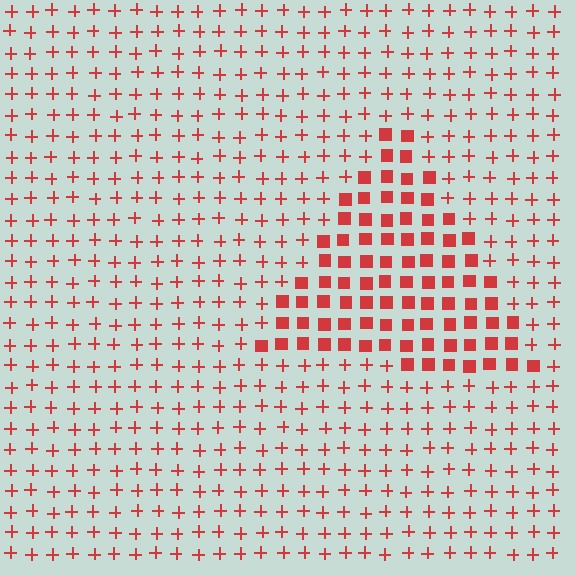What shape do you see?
I see a triangle.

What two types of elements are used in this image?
The image uses squares inside the triangle region and plus signs outside it.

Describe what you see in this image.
The image is filled with small red elements arranged in a uniform grid. A triangle-shaped region contains squares, while the surrounding area contains plus signs. The boundary is defined purely by the change in element shape.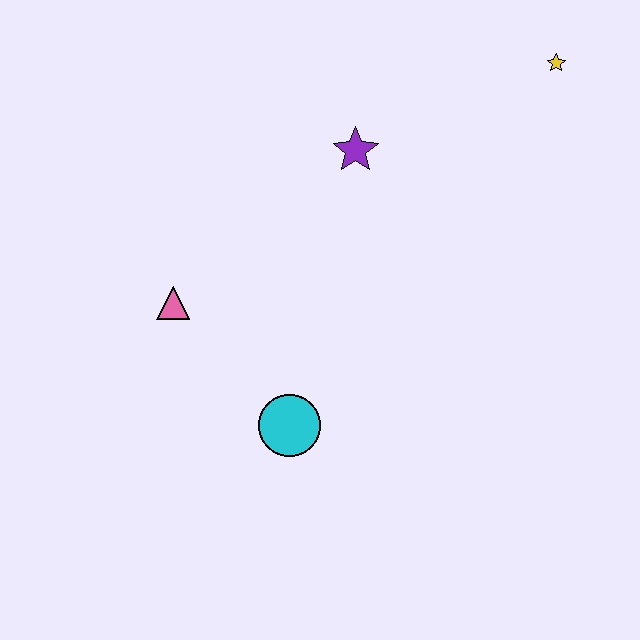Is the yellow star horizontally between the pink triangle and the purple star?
No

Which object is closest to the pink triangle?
The cyan circle is closest to the pink triangle.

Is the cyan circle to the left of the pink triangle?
No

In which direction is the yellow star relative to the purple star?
The yellow star is to the right of the purple star.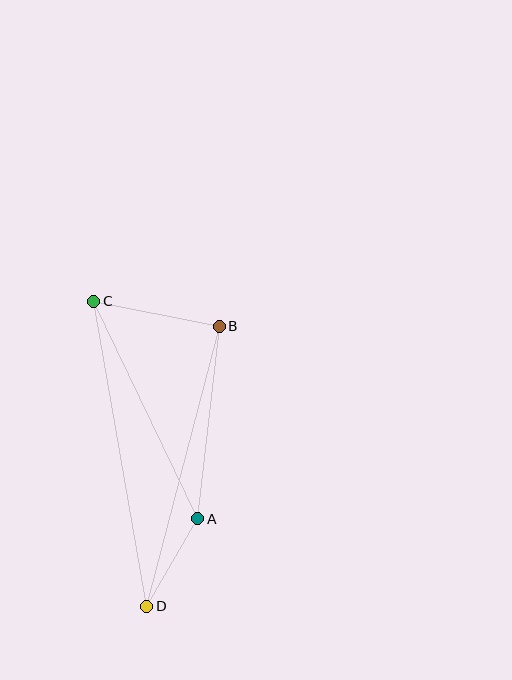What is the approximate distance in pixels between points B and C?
The distance between B and C is approximately 128 pixels.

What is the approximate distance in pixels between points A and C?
The distance between A and C is approximately 241 pixels.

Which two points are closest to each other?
Points A and D are closest to each other.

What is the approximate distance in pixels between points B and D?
The distance between B and D is approximately 290 pixels.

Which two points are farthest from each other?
Points C and D are farthest from each other.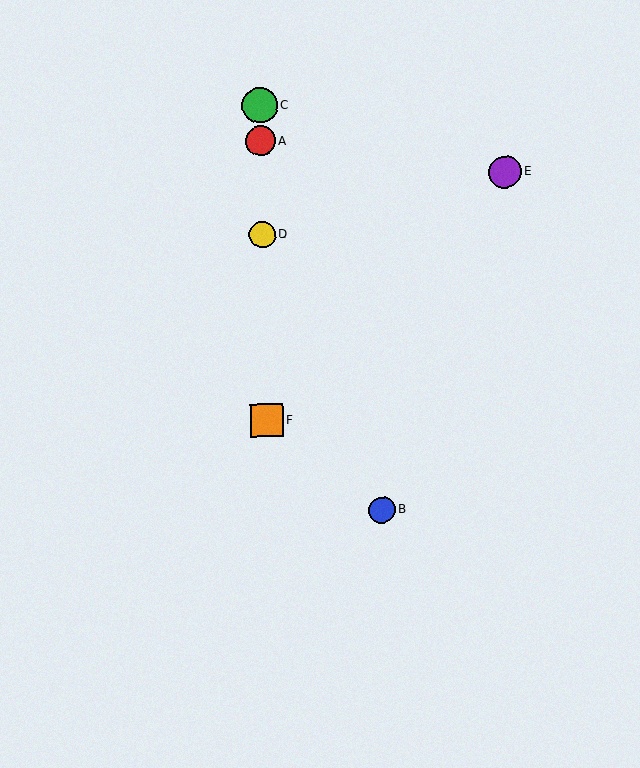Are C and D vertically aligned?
Yes, both are at x≈259.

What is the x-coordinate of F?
Object F is at x≈267.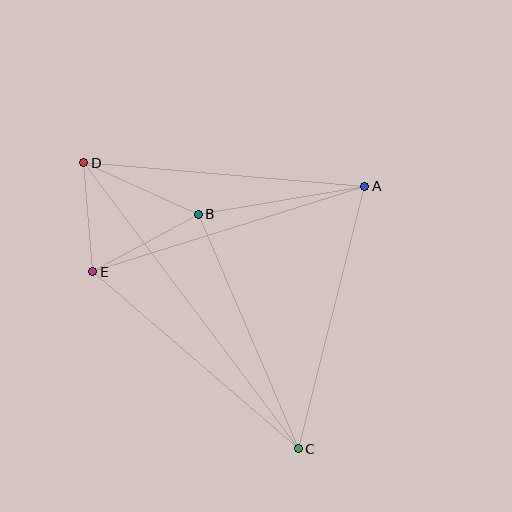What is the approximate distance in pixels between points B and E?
The distance between B and E is approximately 120 pixels.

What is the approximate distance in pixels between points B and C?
The distance between B and C is approximately 255 pixels.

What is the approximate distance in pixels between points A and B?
The distance between A and B is approximately 169 pixels.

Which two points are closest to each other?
Points D and E are closest to each other.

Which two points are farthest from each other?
Points C and D are farthest from each other.